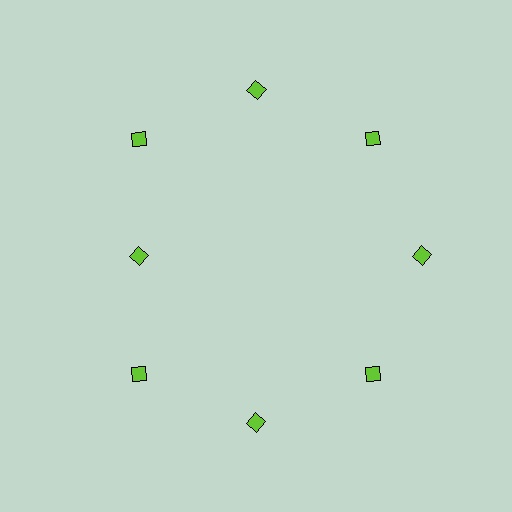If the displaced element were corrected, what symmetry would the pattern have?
It would have 8-fold rotational symmetry — the pattern would map onto itself every 45 degrees.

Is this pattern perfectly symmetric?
No. The 8 lime diamonds are arranged in a ring, but one element near the 9 o'clock position is pulled inward toward the center, breaking the 8-fold rotational symmetry.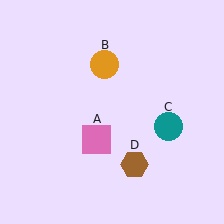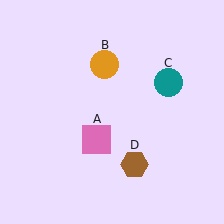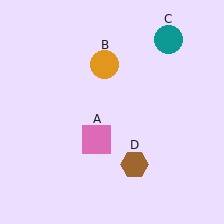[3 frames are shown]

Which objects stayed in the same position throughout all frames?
Pink square (object A) and orange circle (object B) and brown hexagon (object D) remained stationary.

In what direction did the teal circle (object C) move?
The teal circle (object C) moved up.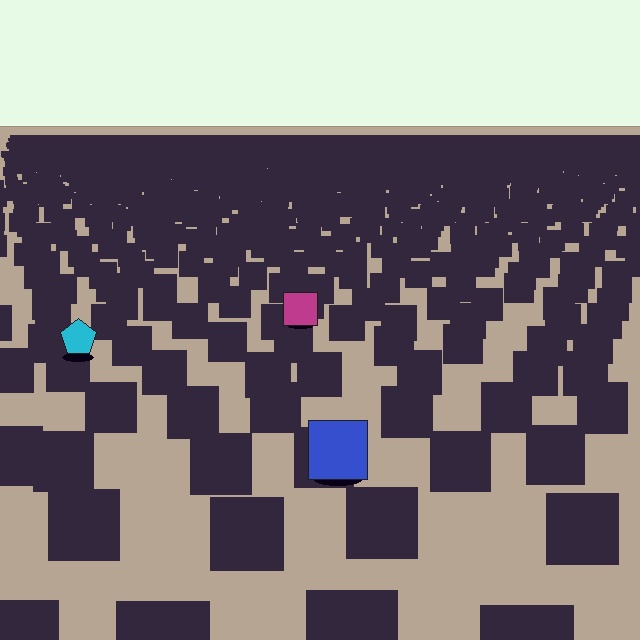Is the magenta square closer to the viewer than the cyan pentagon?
No. The cyan pentagon is closer — you can tell from the texture gradient: the ground texture is coarser near it.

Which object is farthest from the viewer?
The magenta square is farthest from the viewer. It appears smaller and the ground texture around it is denser.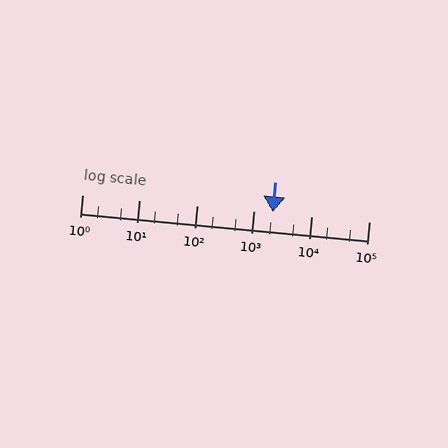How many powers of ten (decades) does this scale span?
The scale spans 5 decades, from 1 to 100000.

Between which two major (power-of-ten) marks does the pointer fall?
The pointer is between 1000 and 10000.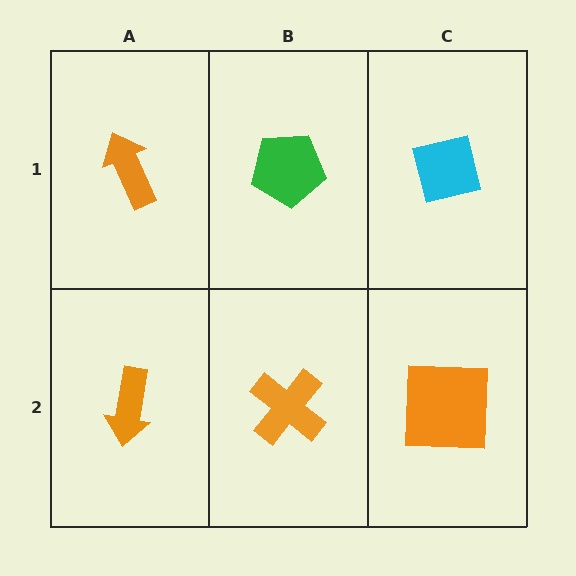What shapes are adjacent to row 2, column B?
A green pentagon (row 1, column B), an orange arrow (row 2, column A), an orange square (row 2, column C).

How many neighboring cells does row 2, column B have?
3.